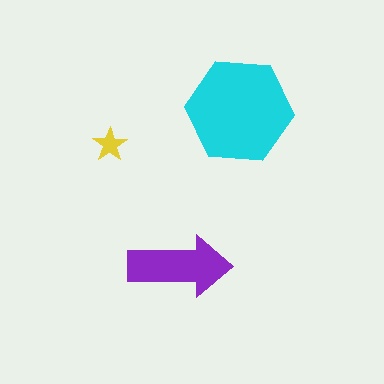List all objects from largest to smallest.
The cyan hexagon, the purple arrow, the yellow star.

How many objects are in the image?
There are 3 objects in the image.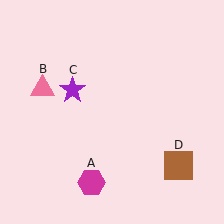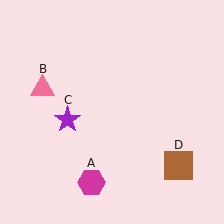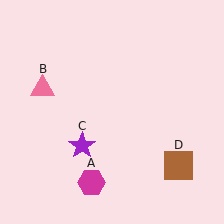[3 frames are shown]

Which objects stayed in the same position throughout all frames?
Magenta hexagon (object A) and pink triangle (object B) and brown square (object D) remained stationary.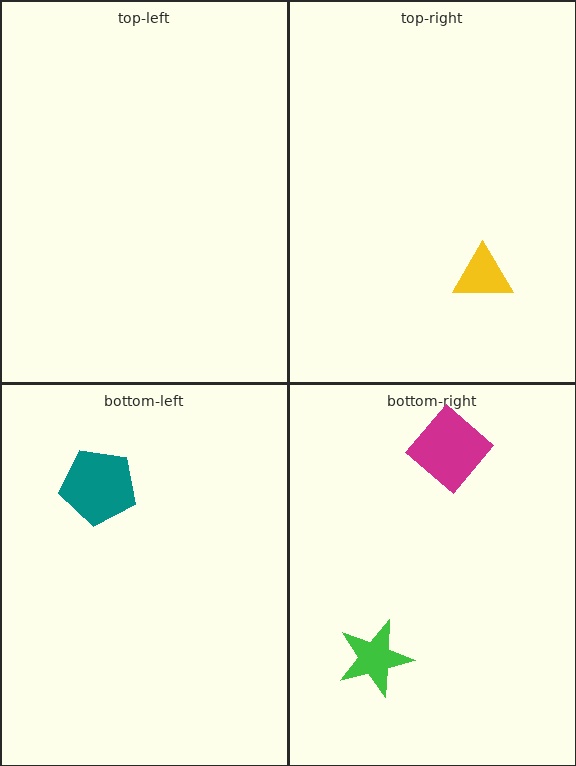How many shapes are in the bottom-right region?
2.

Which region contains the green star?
The bottom-right region.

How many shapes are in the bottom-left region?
1.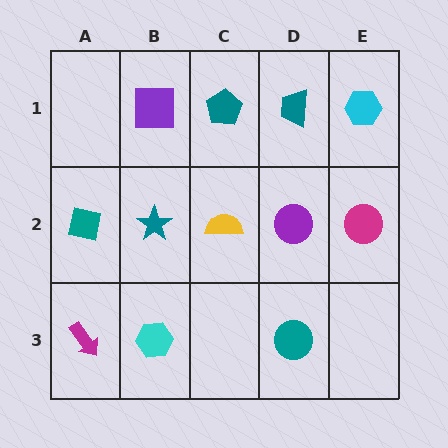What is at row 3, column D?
A teal circle.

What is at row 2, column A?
A teal square.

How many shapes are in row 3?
3 shapes.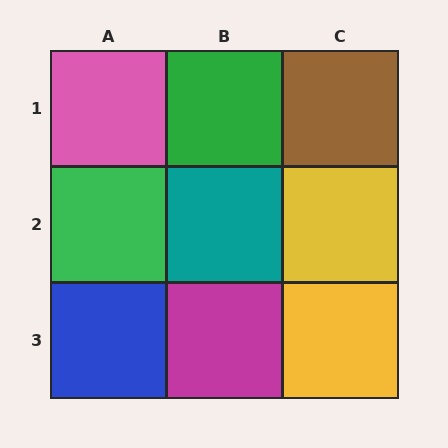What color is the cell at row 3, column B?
Magenta.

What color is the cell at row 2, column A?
Green.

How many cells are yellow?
2 cells are yellow.